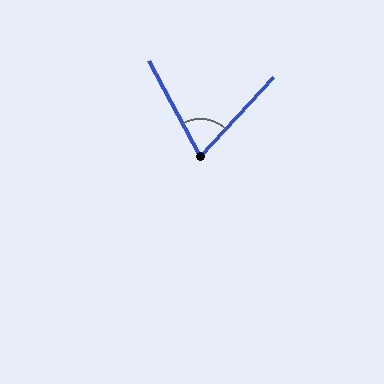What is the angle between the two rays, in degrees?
Approximately 71 degrees.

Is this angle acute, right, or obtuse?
It is acute.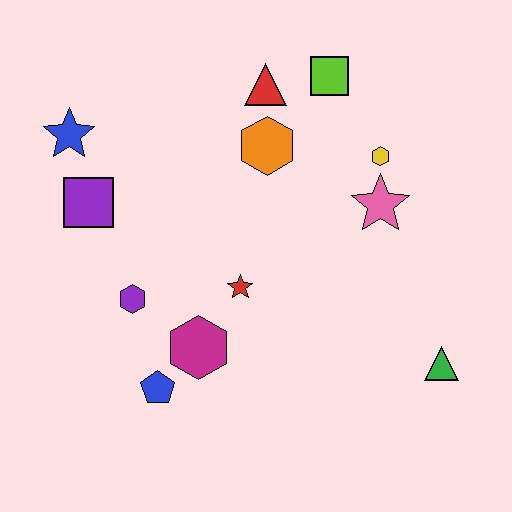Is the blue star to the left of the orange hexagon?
Yes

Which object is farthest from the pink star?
The blue star is farthest from the pink star.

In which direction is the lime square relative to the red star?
The lime square is above the red star.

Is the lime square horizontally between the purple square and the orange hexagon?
No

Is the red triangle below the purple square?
No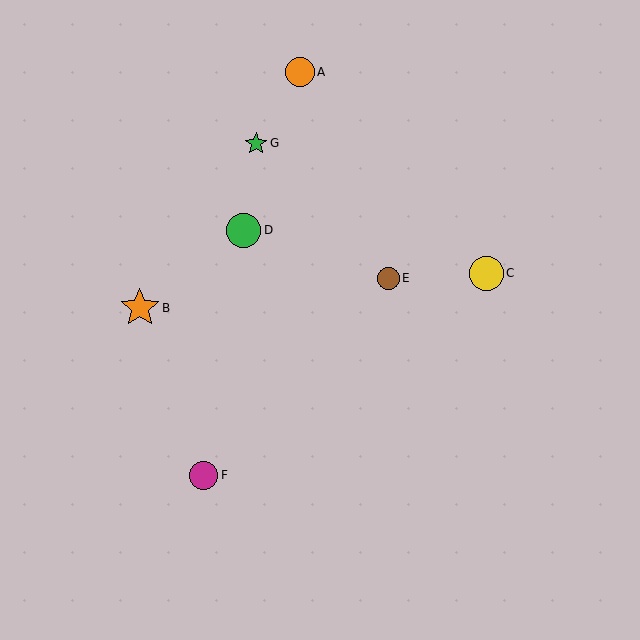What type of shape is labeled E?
Shape E is a brown circle.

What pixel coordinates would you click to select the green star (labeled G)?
Click at (256, 143) to select the green star G.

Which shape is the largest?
The orange star (labeled B) is the largest.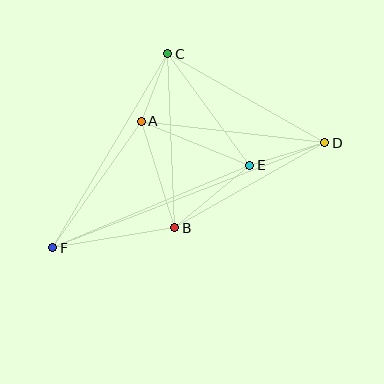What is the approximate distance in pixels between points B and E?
The distance between B and E is approximately 98 pixels.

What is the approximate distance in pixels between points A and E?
The distance between A and E is approximately 117 pixels.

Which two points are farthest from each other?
Points D and F are farthest from each other.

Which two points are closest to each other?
Points A and C are closest to each other.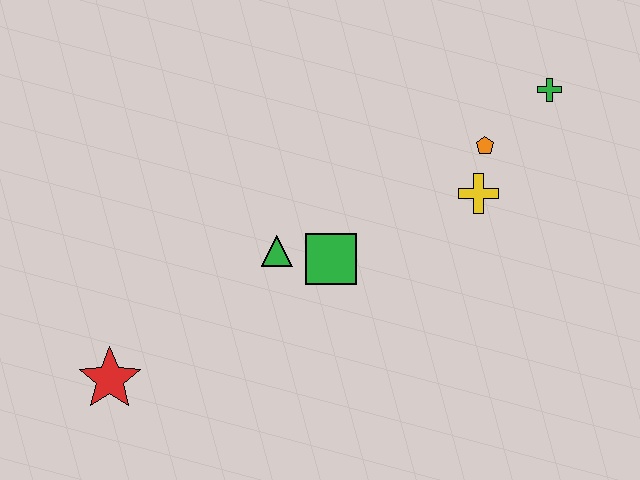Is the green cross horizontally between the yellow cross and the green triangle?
No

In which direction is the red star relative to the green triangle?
The red star is to the left of the green triangle.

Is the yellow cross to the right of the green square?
Yes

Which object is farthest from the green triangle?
The green cross is farthest from the green triangle.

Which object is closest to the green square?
The green triangle is closest to the green square.